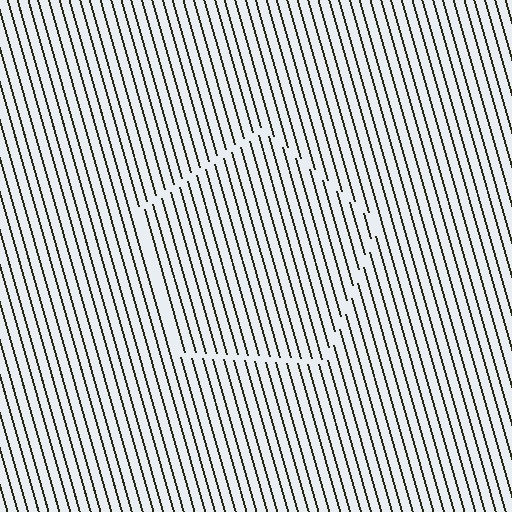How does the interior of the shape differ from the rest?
The interior of the shape contains the same grating, shifted by half a period — the contour is defined by the phase discontinuity where line-ends from the inner and outer gratings abut.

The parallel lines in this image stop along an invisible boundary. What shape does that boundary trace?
An illusory pentagon. The interior of the shape contains the same grating, shifted by half a period — the contour is defined by the phase discontinuity where line-ends from the inner and outer gratings abut.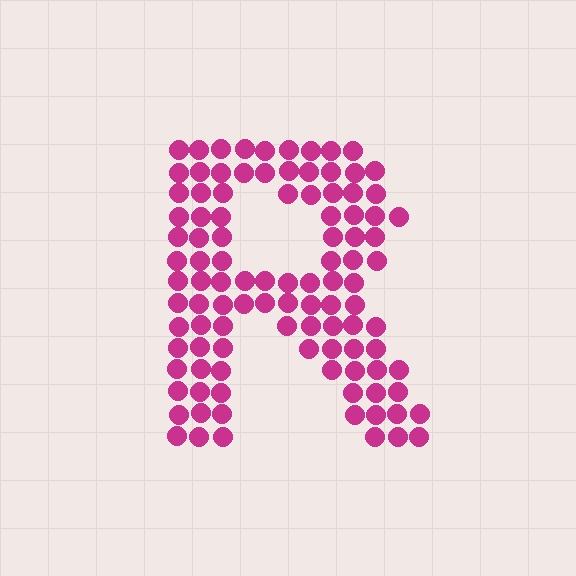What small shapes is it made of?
It is made of small circles.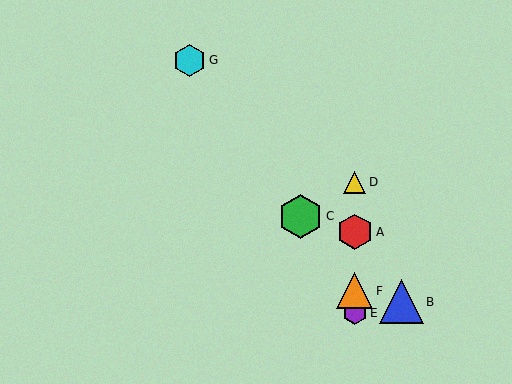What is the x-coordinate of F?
Object F is at x≈355.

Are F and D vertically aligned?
Yes, both are at x≈355.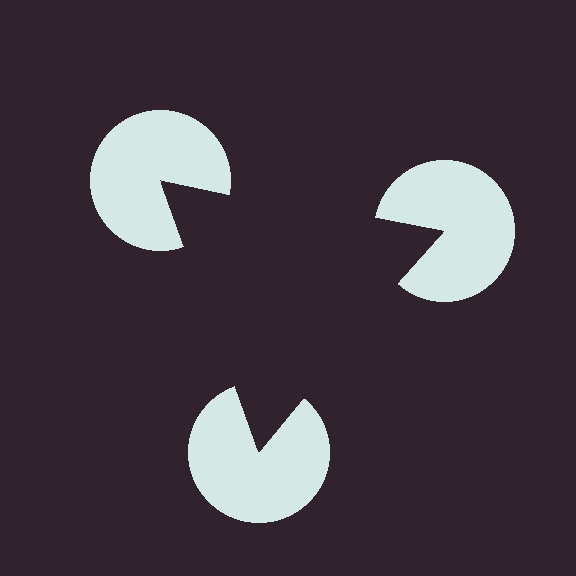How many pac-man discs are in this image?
There are 3 — one at each vertex of the illusory triangle.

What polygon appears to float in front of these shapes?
An illusory triangle — its edges are inferred from the aligned wedge cuts in the pac-man discs, not physically drawn.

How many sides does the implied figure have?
3 sides.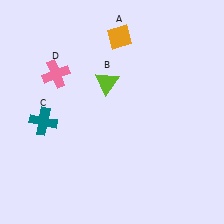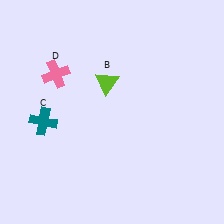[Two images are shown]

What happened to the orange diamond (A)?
The orange diamond (A) was removed in Image 2. It was in the top-right area of Image 1.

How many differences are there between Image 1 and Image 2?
There is 1 difference between the two images.